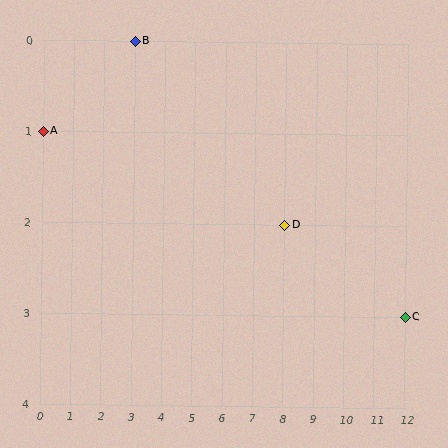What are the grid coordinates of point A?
Point A is at grid coordinates (0, 1).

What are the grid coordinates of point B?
Point B is at grid coordinates (3, 0).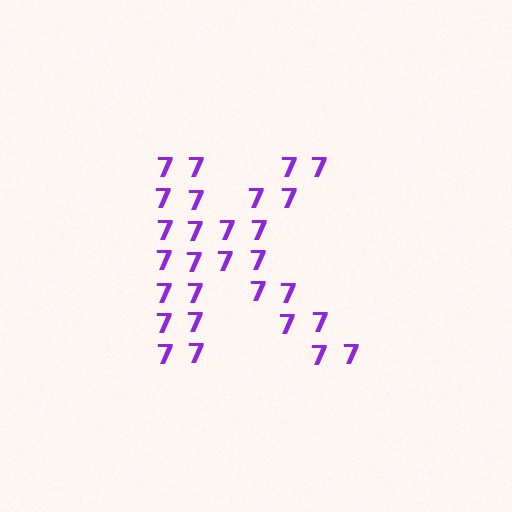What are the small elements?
The small elements are digit 7's.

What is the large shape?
The large shape is the letter K.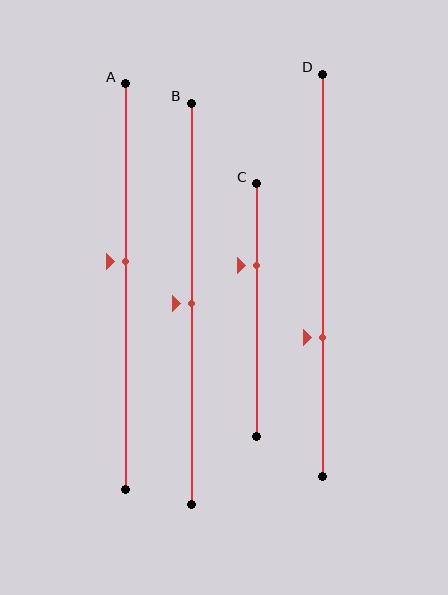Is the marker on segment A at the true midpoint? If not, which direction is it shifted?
No, the marker on segment A is shifted upward by about 6% of the segment length.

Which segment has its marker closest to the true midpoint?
Segment B has its marker closest to the true midpoint.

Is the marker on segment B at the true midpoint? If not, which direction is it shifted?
Yes, the marker on segment B is at the true midpoint.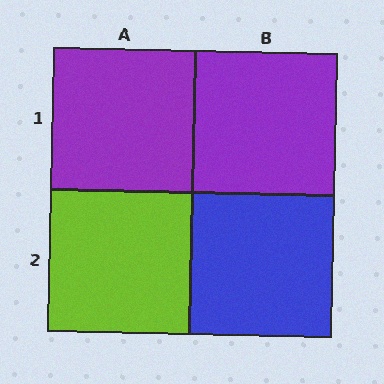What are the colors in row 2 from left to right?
Lime, blue.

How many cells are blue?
1 cell is blue.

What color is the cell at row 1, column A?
Purple.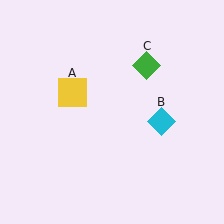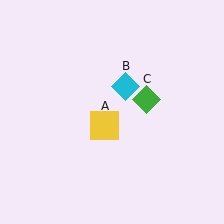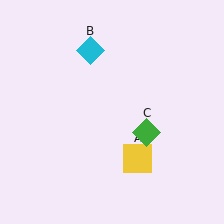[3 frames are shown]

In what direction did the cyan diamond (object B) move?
The cyan diamond (object B) moved up and to the left.